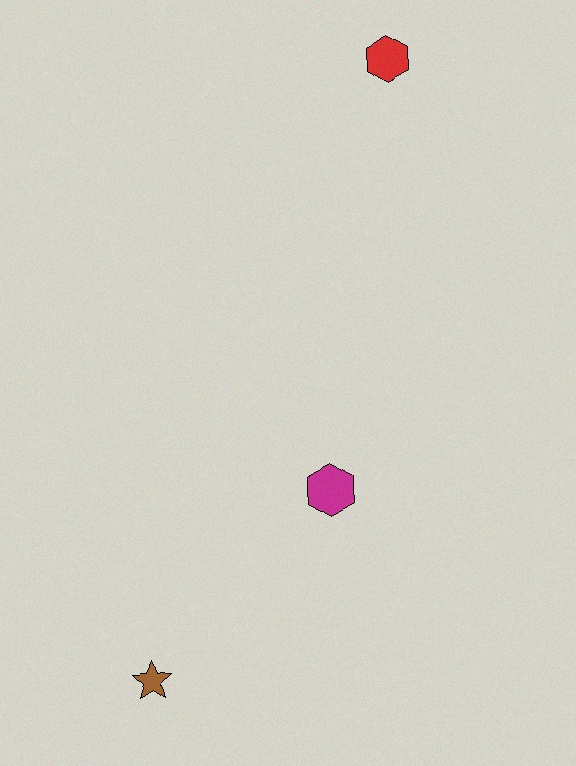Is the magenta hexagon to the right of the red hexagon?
No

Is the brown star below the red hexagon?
Yes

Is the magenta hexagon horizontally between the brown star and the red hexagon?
Yes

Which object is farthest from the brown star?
The red hexagon is farthest from the brown star.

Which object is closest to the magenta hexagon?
The brown star is closest to the magenta hexagon.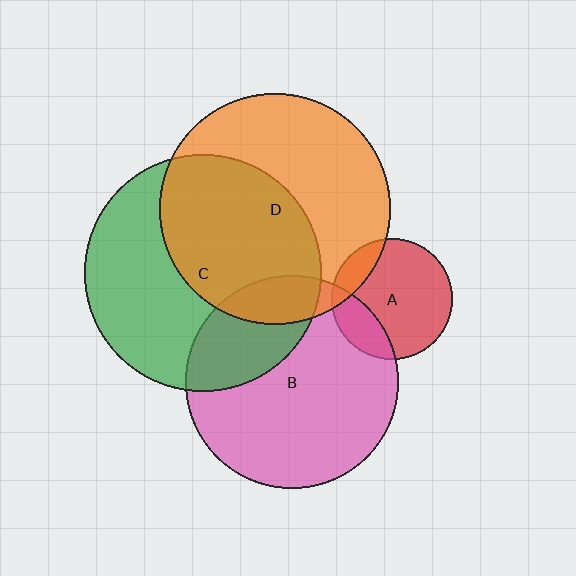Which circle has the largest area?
Circle C (green).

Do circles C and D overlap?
Yes.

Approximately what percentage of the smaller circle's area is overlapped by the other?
Approximately 50%.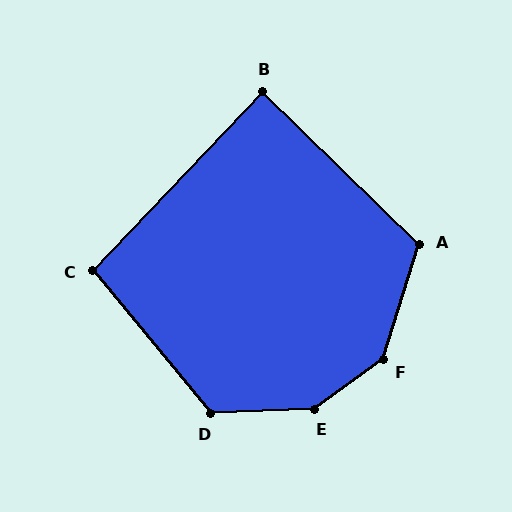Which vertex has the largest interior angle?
E, at approximately 146 degrees.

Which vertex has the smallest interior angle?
B, at approximately 89 degrees.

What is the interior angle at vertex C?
Approximately 97 degrees (obtuse).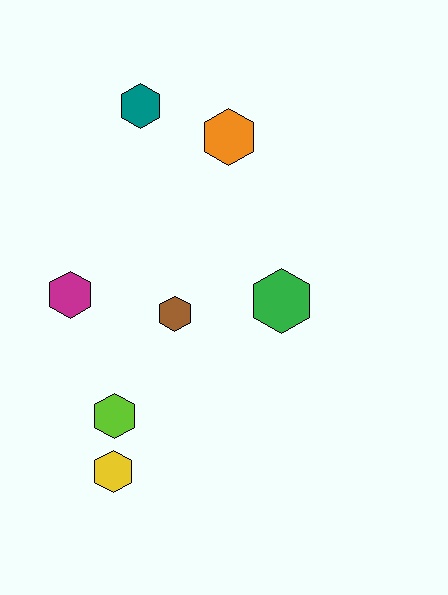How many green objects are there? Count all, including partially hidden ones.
There is 1 green object.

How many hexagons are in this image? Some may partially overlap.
There are 7 hexagons.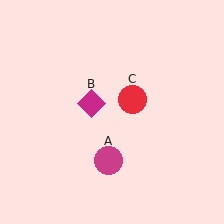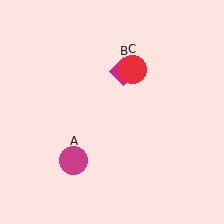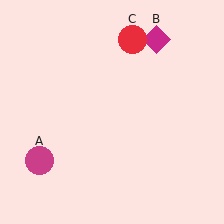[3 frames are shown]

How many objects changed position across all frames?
3 objects changed position: magenta circle (object A), magenta diamond (object B), red circle (object C).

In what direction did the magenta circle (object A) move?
The magenta circle (object A) moved left.